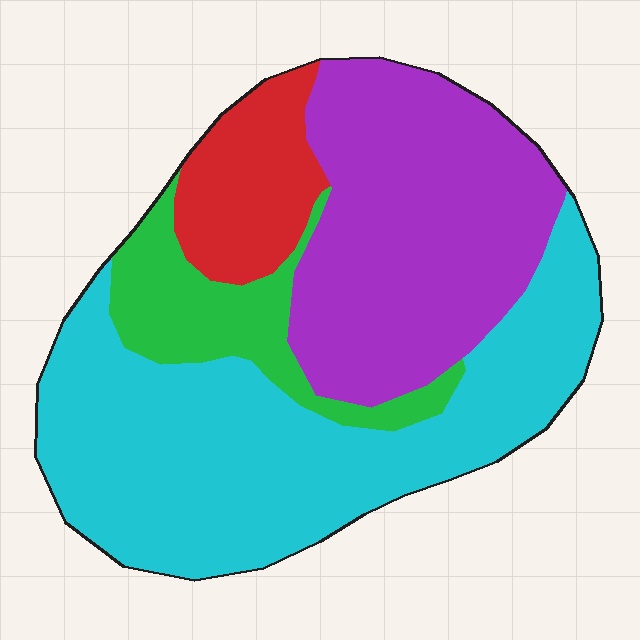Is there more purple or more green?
Purple.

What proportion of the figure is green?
Green takes up about one eighth (1/8) of the figure.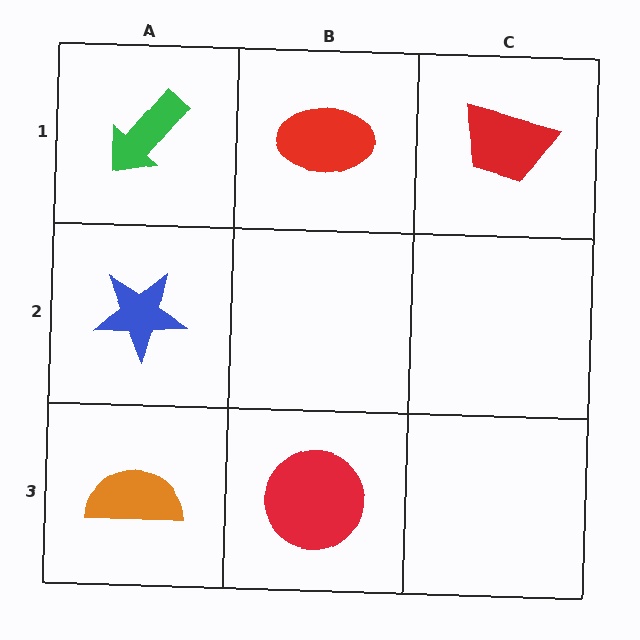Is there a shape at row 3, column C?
No, that cell is empty.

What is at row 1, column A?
A green arrow.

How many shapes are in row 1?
3 shapes.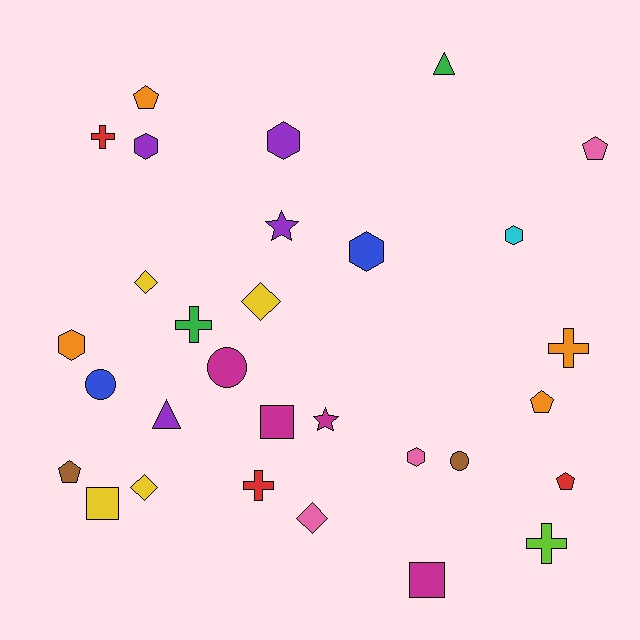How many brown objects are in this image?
There are 2 brown objects.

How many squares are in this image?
There are 3 squares.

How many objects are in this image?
There are 30 objects.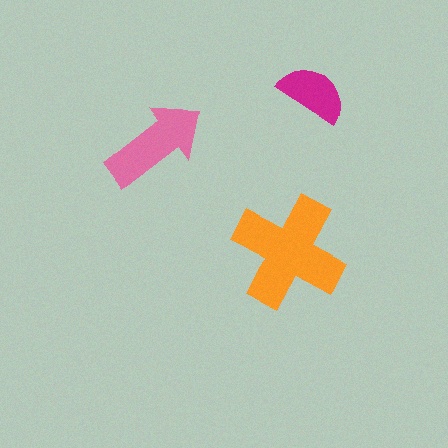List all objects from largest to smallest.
The orange cross, the pink arrow, the magenta semicircle.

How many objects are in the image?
There are 3 objects in the image.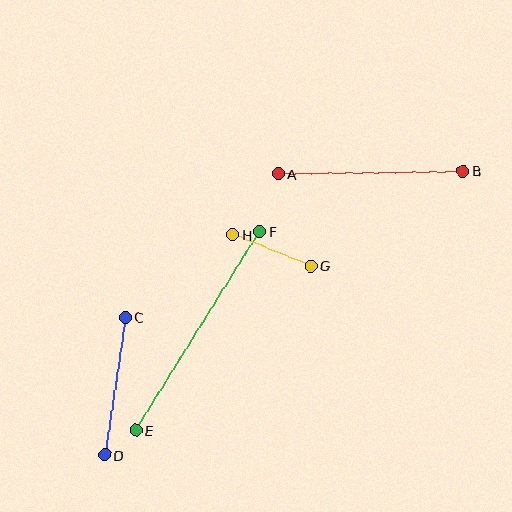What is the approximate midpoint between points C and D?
The midpoint is at approximately (115, 386) pixels.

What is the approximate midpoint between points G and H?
The midpoint is at approximately (272, 250) pixels.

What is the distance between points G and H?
The distance is approximately 84 pixels.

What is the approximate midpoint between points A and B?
The midpoint is at approximately (370, 172) pixels.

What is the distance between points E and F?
The distance is approximately 235 pixels.